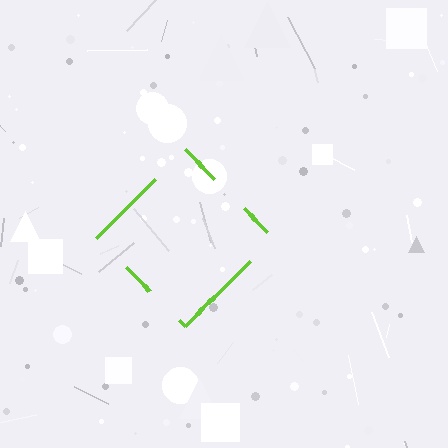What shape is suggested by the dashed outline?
The dashed outline suggests a diamond.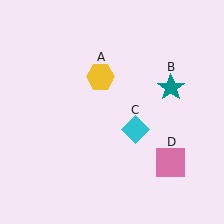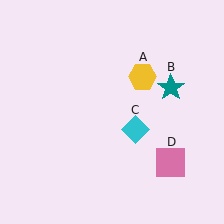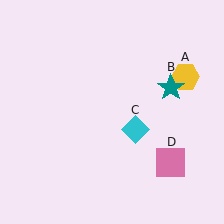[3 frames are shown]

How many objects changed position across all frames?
1 object changed position: yellow hexagon (object A).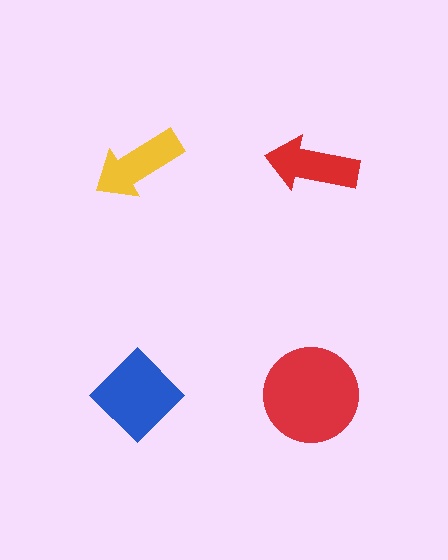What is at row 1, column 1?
A yellow arrow.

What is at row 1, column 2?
A red arrow.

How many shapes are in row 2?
2 shapes.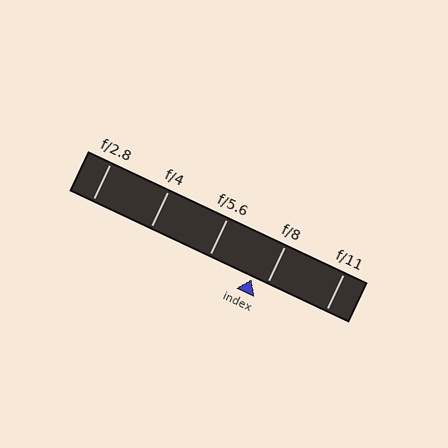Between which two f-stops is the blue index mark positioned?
The index mark is between f/5.6 and f/8.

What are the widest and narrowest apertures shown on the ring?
The widest aperture shown is f/2.8 and the narrowest is f/11.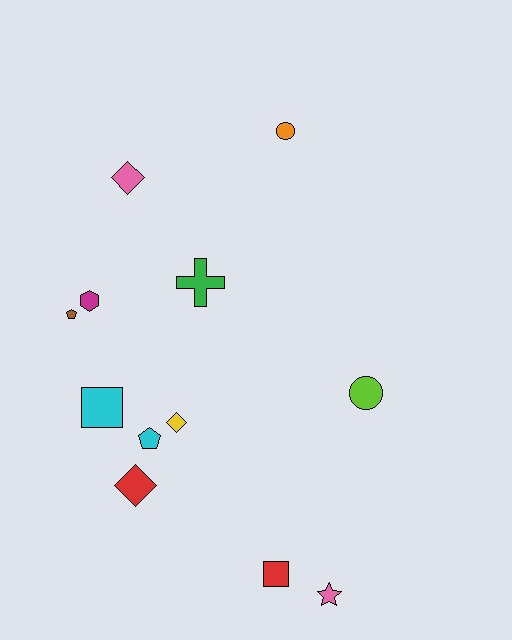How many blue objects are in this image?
There are no blue objects.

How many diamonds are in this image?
There are 3 diamonds.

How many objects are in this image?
There are 12 objects.